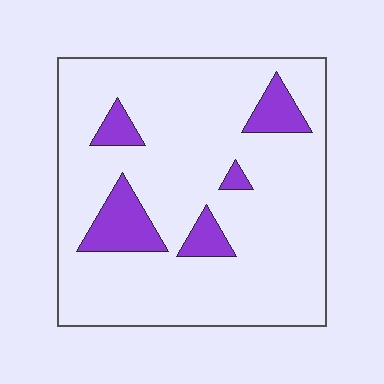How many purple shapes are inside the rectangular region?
5.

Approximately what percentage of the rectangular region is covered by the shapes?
Approximately 15%.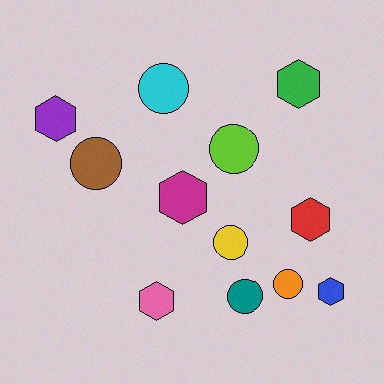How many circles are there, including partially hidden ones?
There are 6 circles.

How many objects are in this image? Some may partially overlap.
There are 12 objects.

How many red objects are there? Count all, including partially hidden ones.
There is 1 red object.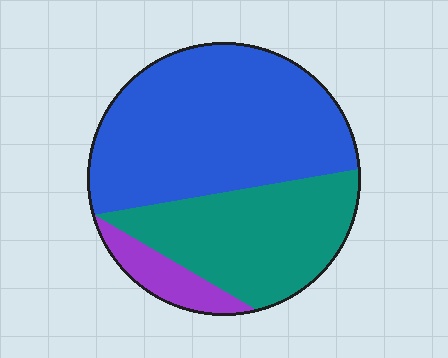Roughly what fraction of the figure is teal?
Teal covers roughly 35% of the figure.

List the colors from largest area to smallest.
From largest to smallest: blue, teal, purple.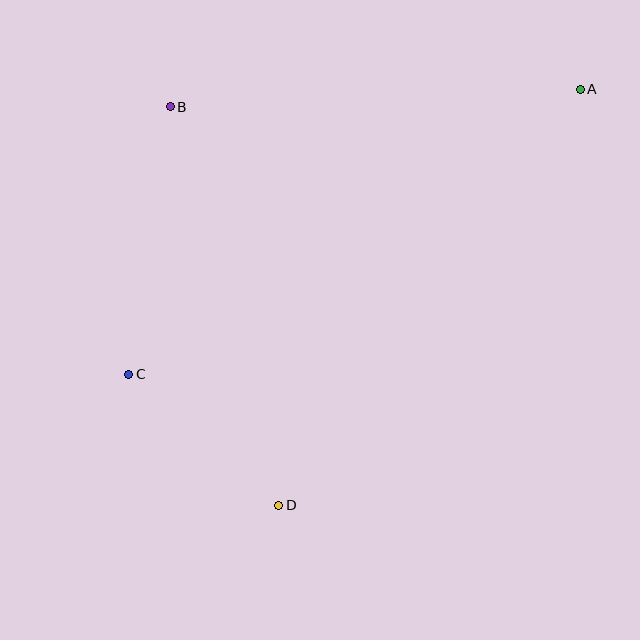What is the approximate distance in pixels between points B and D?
The distance between B and D is approximately 413 pixels.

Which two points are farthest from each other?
Points A and C are farthest from each other.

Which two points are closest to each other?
Points C and D are closest to each other.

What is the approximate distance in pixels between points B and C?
The distance between B and C is approximately 271 pixels.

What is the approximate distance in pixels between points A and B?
The distance between A and B is approximately 410 pixels.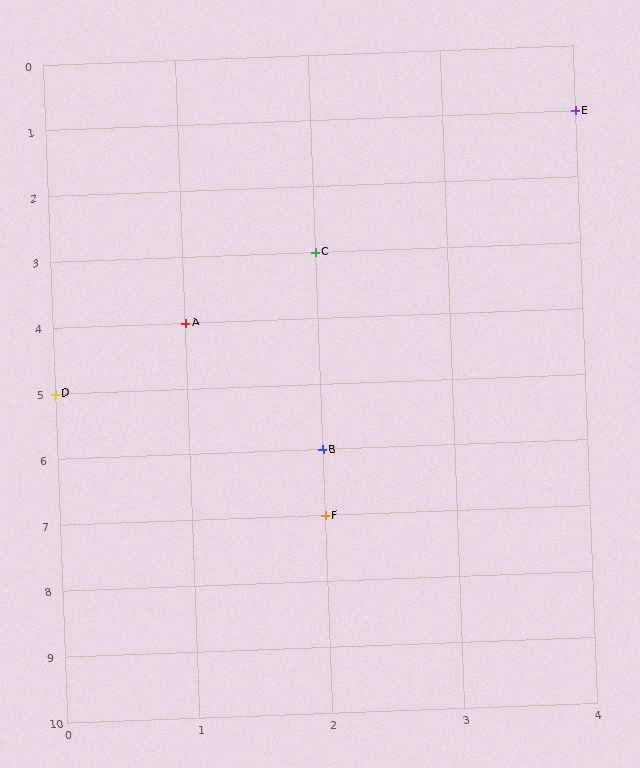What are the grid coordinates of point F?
Point F is at grid coordinates (2, 7).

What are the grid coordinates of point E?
Point E is at grid coordinates (4, 1).